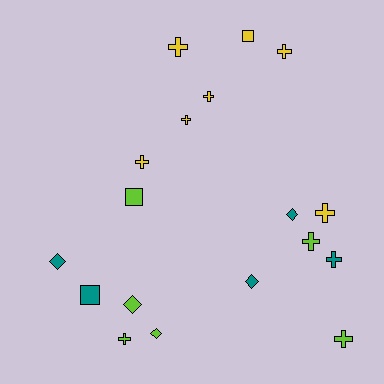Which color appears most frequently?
Yellow, with 7 objects.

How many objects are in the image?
There are 18 objects.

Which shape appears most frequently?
Cross, with 10 objects.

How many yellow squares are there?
There is 1 yellow square.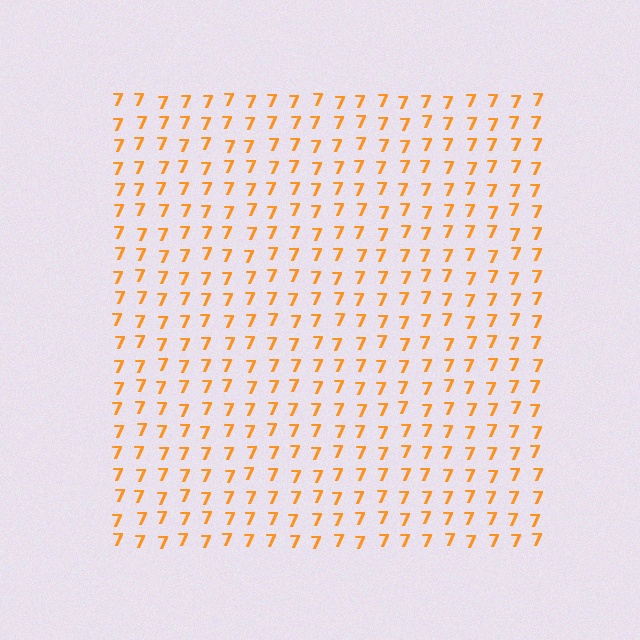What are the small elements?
The small elements are digit 7's.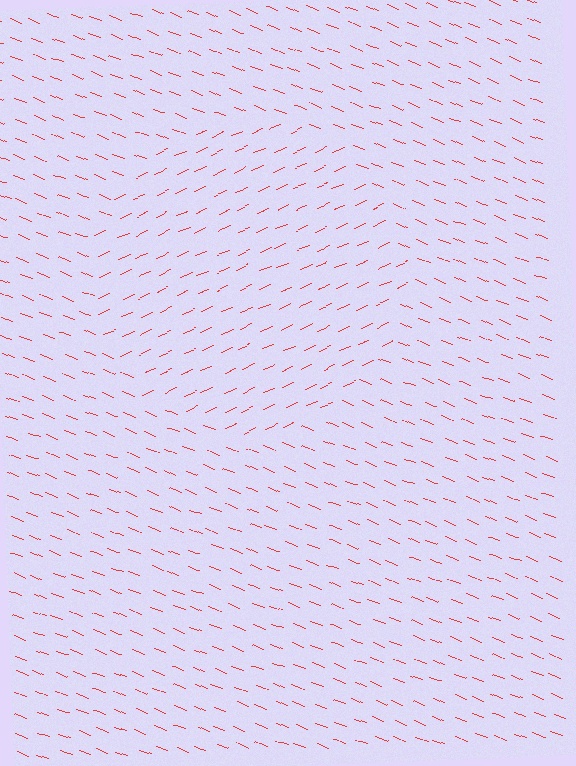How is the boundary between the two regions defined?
The boundary is defined purely by a change in line orientation (approximately 45 degrees difference). All lines are the same color and thickness.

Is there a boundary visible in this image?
Yes, there is a texture boundary formed by a change in line orientation.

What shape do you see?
I see a circle.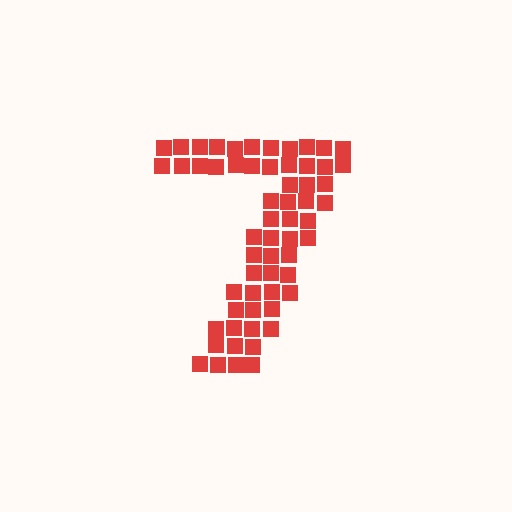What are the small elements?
The small elements are squares.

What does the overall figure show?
The overall figure shows the digit 7.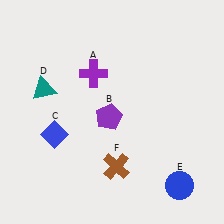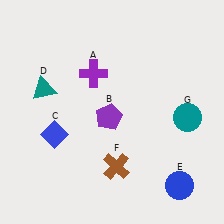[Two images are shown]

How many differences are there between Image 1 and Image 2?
There is 1 difference between the two images.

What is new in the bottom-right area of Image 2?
A teal circle (G) was added in the bottom-right area of Image 2.